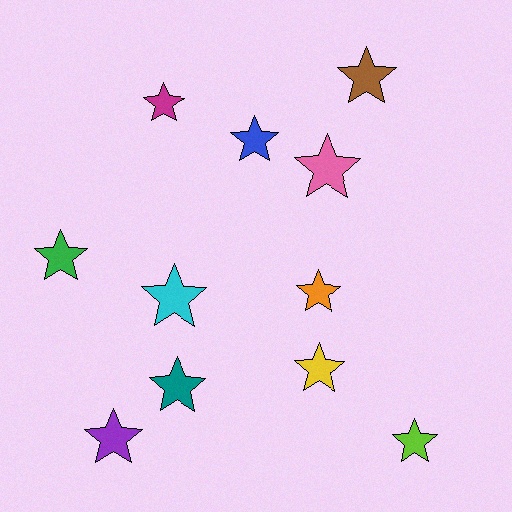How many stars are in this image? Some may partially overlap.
There are 11 stars.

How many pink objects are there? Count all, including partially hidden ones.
There is 1 pink object.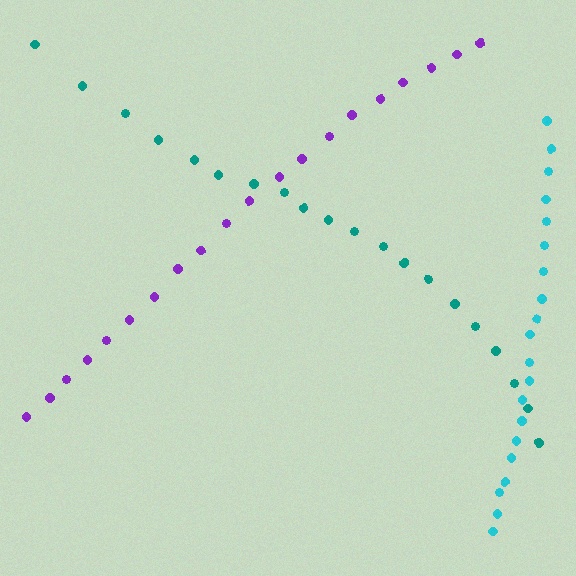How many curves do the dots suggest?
There are 3 distinct paths.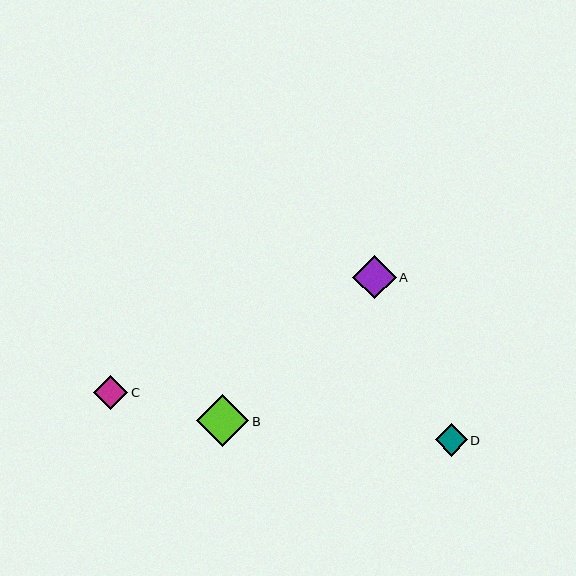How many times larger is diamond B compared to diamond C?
Diamond B is approximately 1.5 times the size of diamond C.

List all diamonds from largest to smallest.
From largest to smallest: B, A, C, D.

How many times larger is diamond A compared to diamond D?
Diamond A is approximately 1.3 times the size of diamond D.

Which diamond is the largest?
Diamond B is the largest with a size of approximately 52 pixels.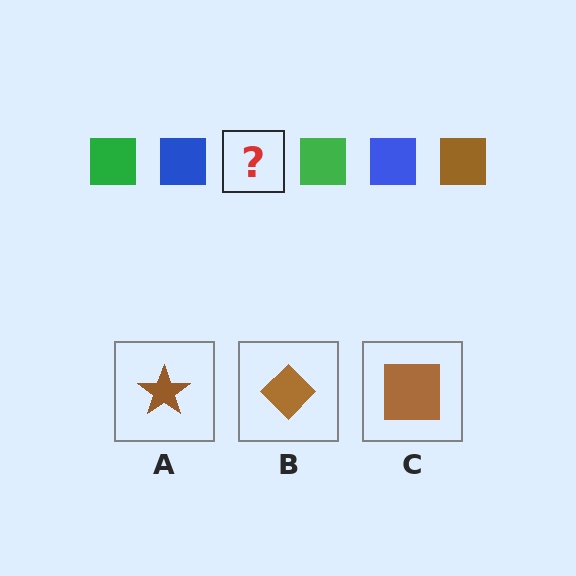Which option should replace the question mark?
Option C.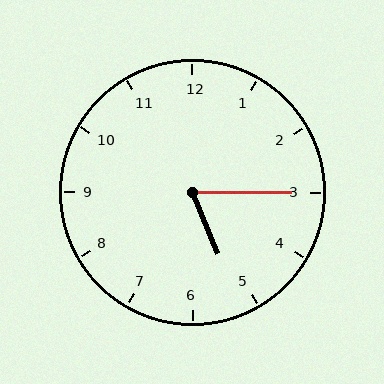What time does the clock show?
5:15.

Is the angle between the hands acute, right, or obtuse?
It is acute.